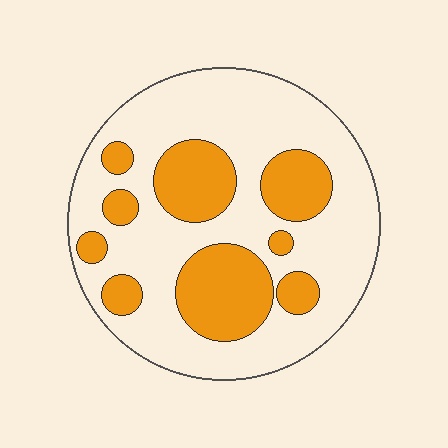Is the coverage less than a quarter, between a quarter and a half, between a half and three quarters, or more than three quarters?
Between a quarter and a half.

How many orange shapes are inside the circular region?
9.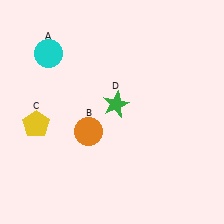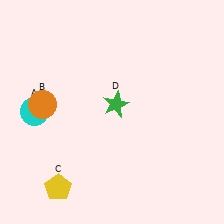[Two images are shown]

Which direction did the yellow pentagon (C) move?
The yellow pentagon (C) moved down.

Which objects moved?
The objects that moved are: the cyan circle (A), the orange circle (B), the yellow pentagon (C).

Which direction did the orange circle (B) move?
The orange circle (B) moved left.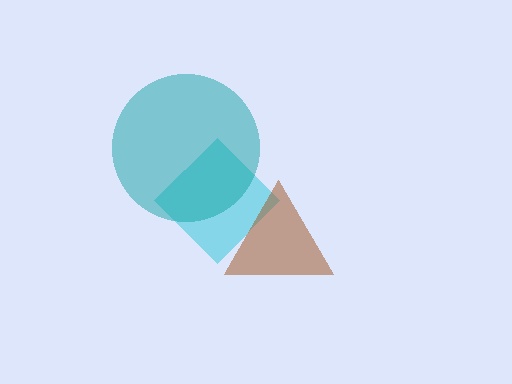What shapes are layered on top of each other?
The layered shapes are: a cyan diamond, a brown triangle, a teal circle.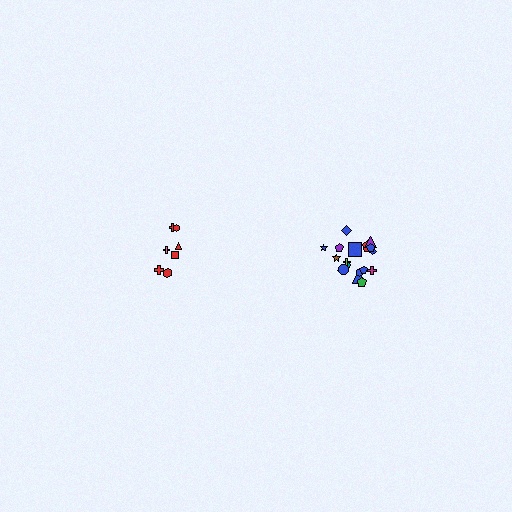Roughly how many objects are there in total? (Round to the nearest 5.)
Roughly 25 objects in total.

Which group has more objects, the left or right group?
The right group.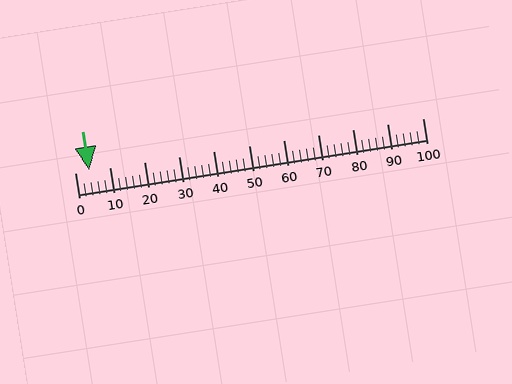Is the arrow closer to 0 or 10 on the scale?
The arrow is closer to 0.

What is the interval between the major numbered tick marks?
The major tick marks are spaced 10 units apart.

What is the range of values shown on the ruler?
The ruler shows values from 0 to 100.